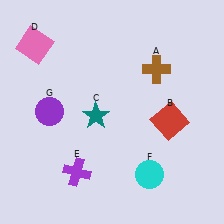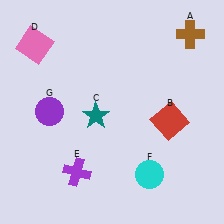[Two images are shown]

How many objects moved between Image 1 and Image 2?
1 object moved between the two images.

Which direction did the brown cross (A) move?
The brown cross (A) moved up.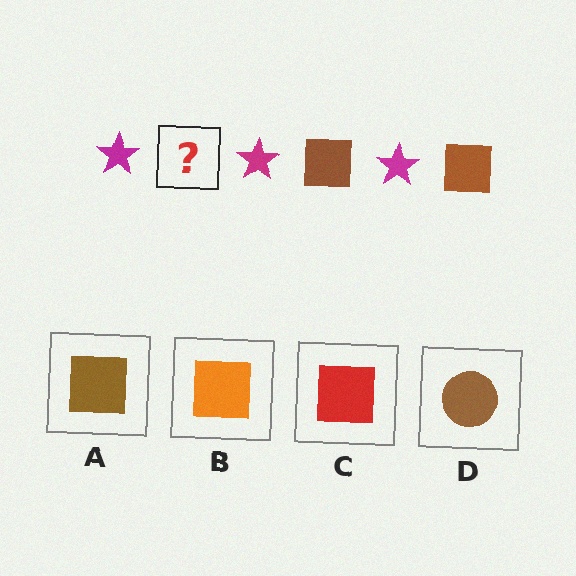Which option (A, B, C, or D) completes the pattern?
A.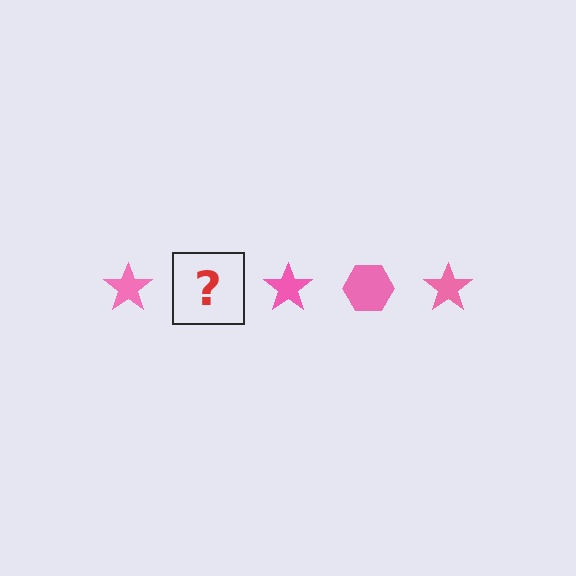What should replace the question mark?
The question mark should be replaced with a pink hexagon.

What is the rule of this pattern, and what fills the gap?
The rule is that the pattern cycles through star, hexagon shapes in pink. The gap should be filled with a pink hexagon.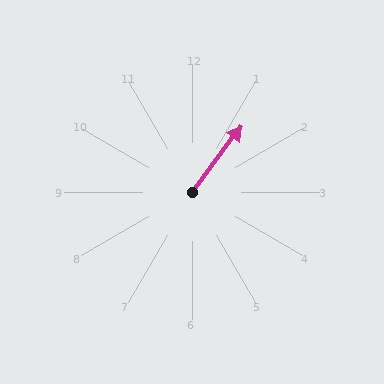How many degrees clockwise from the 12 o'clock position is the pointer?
Approximately 37 degrees.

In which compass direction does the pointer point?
Northeast.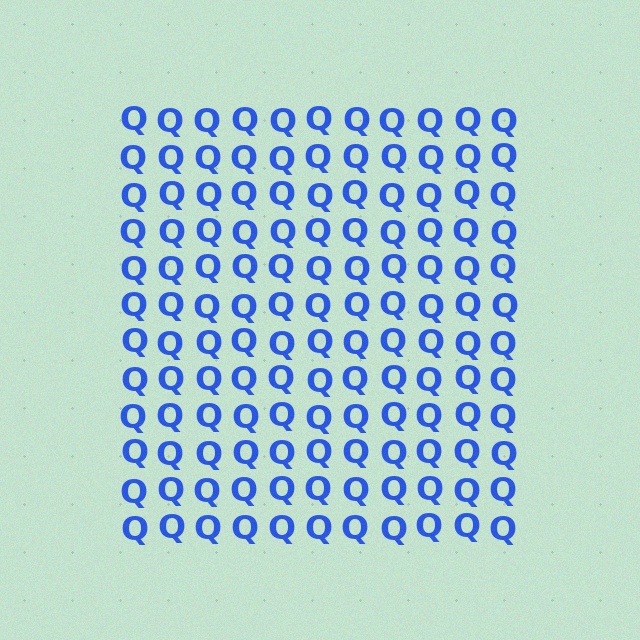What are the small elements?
The small elements are letter Q's.